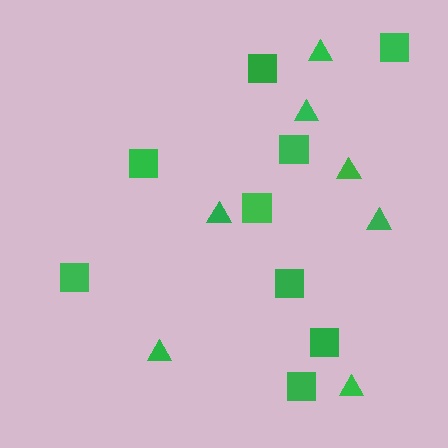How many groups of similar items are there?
There are 2 groups: one group of squares (9) and one group of triangles (7).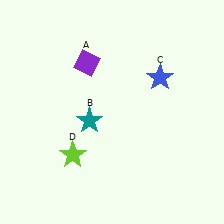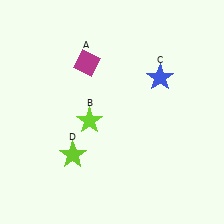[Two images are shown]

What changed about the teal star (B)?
In Image 1, B is teal. In Image 2, it changed to lime.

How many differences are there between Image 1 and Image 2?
There are 2 differences between the two images.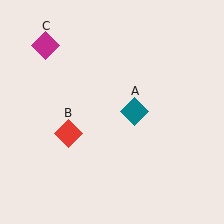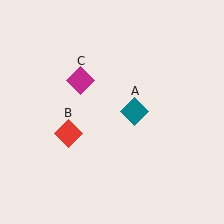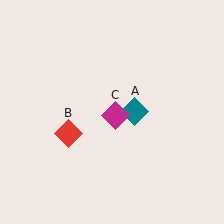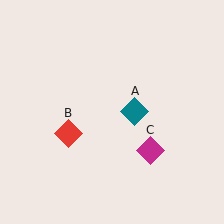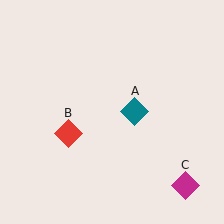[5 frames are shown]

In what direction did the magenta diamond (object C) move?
The magenta diamond (object C) moved down and to the right.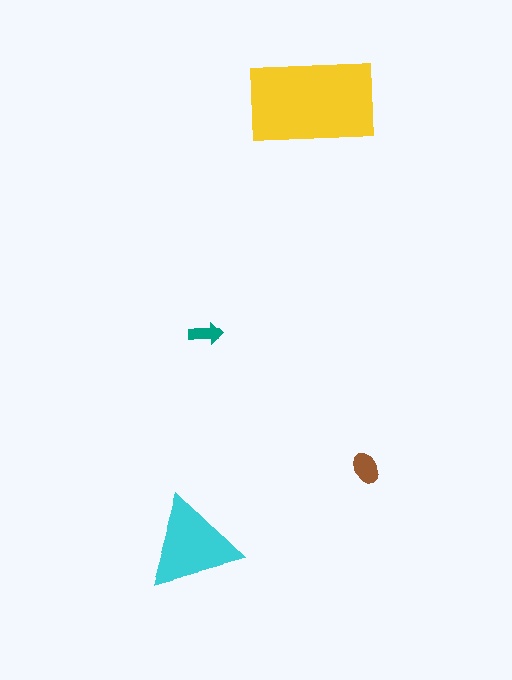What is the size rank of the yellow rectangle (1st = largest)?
1st.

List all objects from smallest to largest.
The teal arrow, the brown ellipse, the cyan triangle, the yellow rectangle.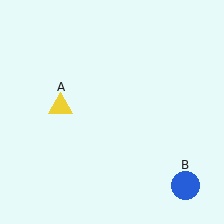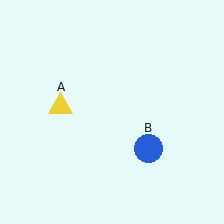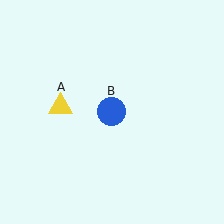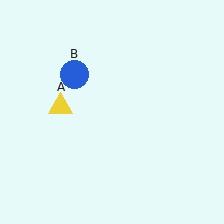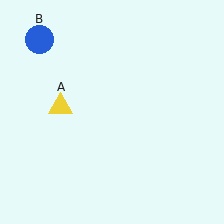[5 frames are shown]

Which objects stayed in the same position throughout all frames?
Yellow triangle (object A) remained stationary.